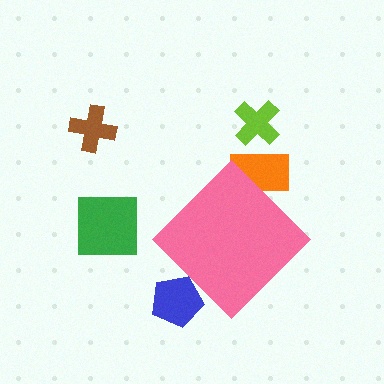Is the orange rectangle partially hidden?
Yes, the orange rectangle is partially hidden behind the pink diamond.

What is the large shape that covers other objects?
A pink diamond.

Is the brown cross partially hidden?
No, the brown cross is fully visible.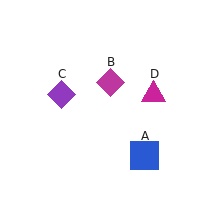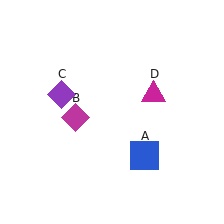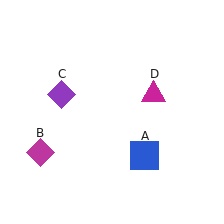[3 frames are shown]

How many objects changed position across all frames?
1 object changed position: magenta diamond (object B).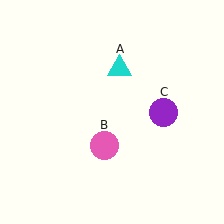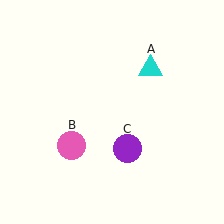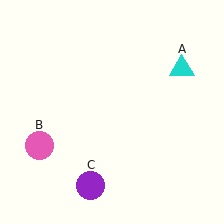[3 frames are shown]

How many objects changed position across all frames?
3 objects changed position: cyan triangle (object A), pink circle (object B), purple circle (object C).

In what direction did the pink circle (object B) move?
The pink circle (object B) moved left.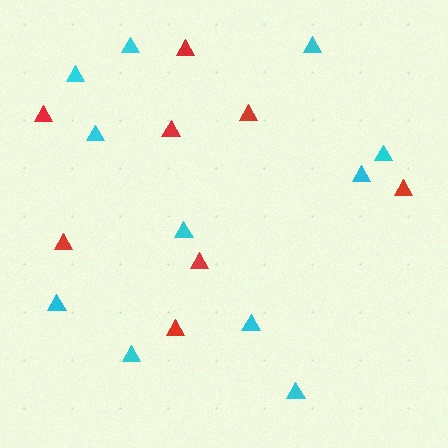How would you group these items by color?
There are 2 groups: one group of red triangles (8) and one group of cyan triangles (11).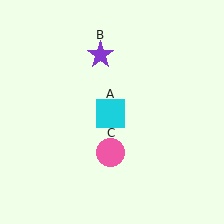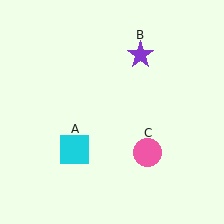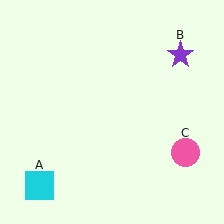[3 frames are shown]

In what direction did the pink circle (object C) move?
The pink circle (object C) moved right.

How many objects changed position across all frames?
3 objects changed position: cyan square (object A), purple star (object B), pink circle (object C).